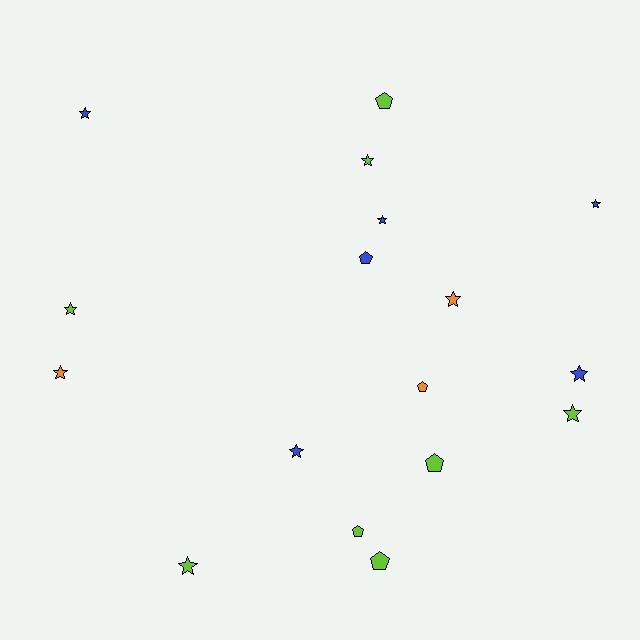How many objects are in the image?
There are 17 objects.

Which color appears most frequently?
Lime, with 8 objects.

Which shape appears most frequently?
Star, with 11 objects.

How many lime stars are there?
There are 4 lime stars.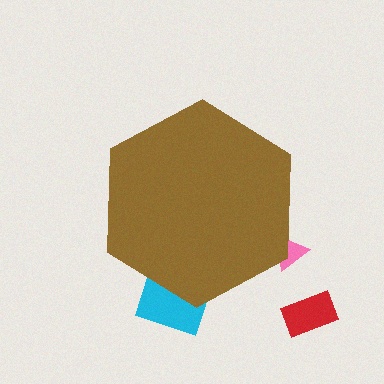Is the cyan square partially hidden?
Yes, the cyan square is partially hidden behind the brown hexagon.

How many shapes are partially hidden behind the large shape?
3 shapes are partially hidden.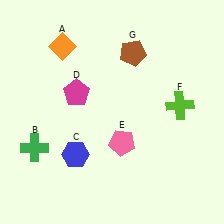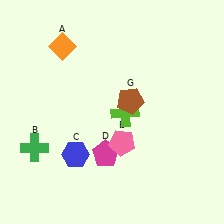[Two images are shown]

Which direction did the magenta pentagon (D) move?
The magenta pentagon (D) moved down.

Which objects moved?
The objects that moved are: the magenta pentagon (D), the lime cross (F), the brown pentagon (G).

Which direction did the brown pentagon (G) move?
The brown pentagon (G) moved down.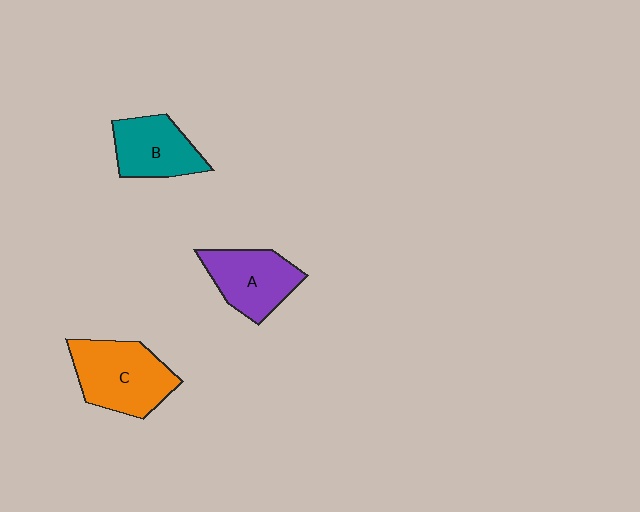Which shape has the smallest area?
Shape B (teal).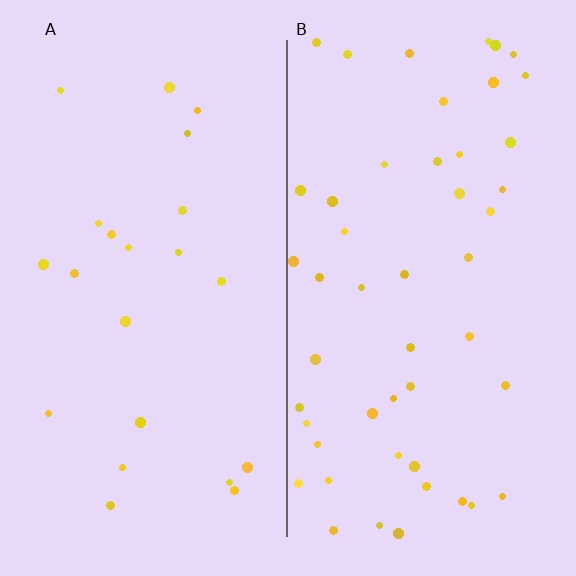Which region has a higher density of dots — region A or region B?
B (the right).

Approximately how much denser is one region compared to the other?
Approximately 2.2× — region B over region A.